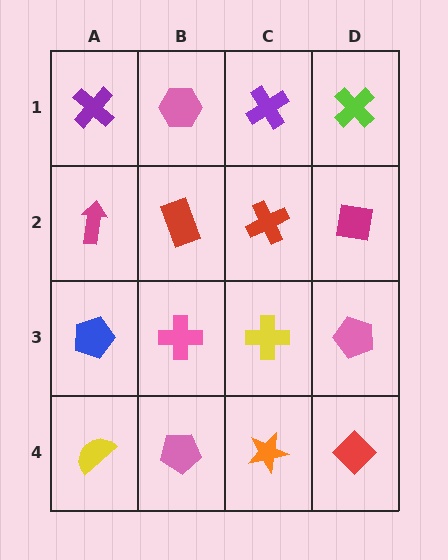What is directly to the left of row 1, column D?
A purple cross.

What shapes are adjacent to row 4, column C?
A yellow cross (row 3, column C), a pink pentagon (row 4, column B), a red diamond (row 4, column D).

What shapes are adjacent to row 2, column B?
A pink hexagon (row 1, column B), a pink cross (row 3, column B), a magenta arrow (row 2, column A), a red cross (row 2, column C).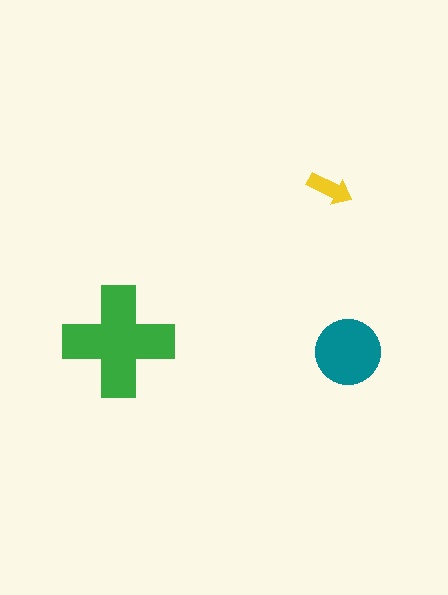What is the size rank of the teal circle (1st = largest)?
2nd.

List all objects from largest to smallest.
The green cross, the teal circle, the yellow arrow.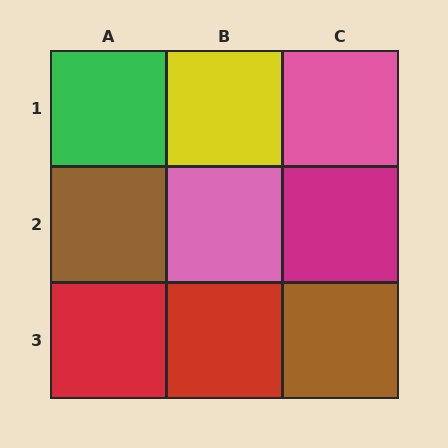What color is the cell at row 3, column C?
Brown.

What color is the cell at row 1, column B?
Yellow.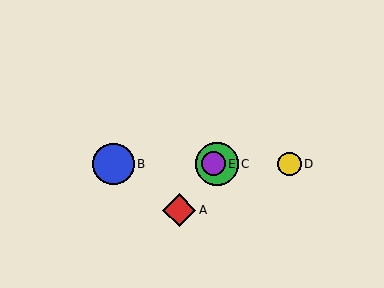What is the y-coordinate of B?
Object B is at y≈164.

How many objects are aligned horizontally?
4 objects (B, C, D, E) are aligned horizontally.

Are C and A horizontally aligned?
No, C is at y≈164 and A is at y≈210.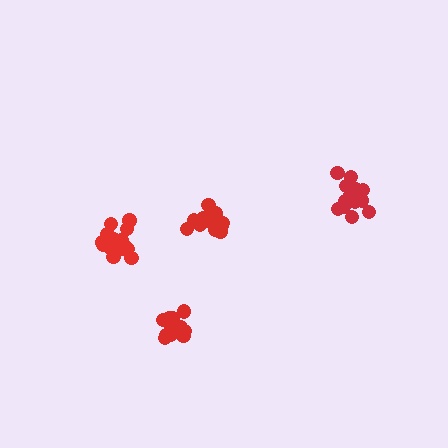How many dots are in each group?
Group 1: 16 dots, Group 2: 17 dots, Group 3: 17 dots, Group 4: 17 dots (67 total).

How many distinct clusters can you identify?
There are 4 distinct clusters.